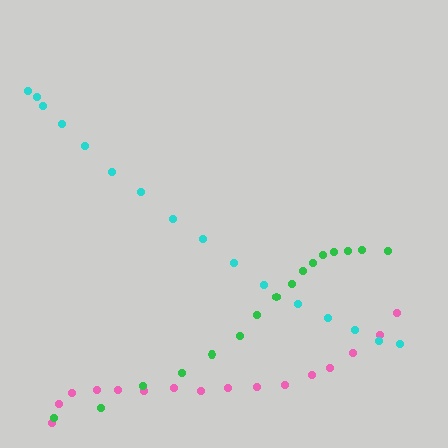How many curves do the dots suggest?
There are 3 distinct paths.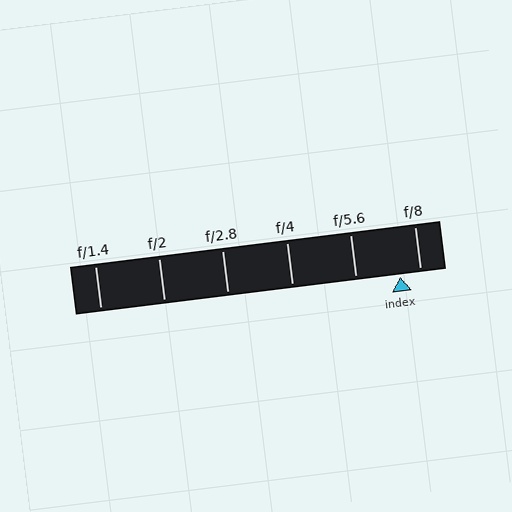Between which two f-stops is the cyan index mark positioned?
The index mark is between f/5.6 and f/8.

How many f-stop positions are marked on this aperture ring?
There are 6 f-stop positions marked.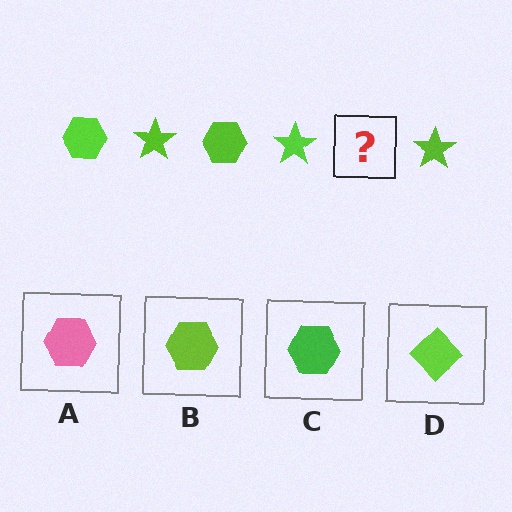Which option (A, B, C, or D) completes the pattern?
B.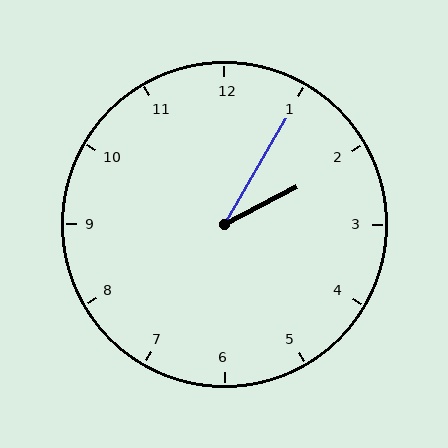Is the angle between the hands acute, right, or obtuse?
It is acute.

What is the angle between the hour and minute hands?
Approximately 32 degrees.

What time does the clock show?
2:05.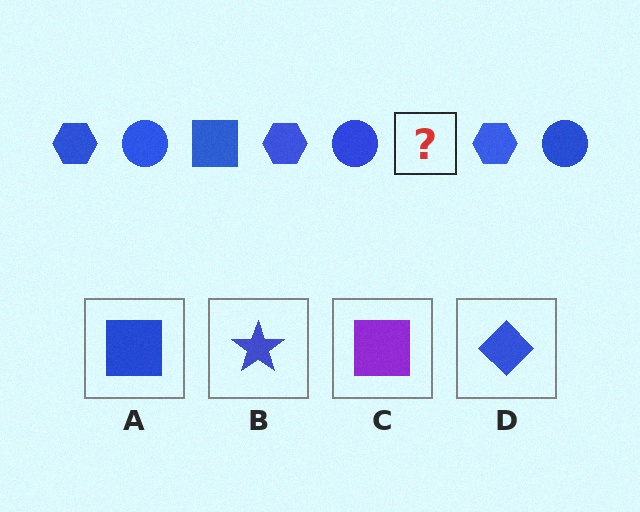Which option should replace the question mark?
Option A.